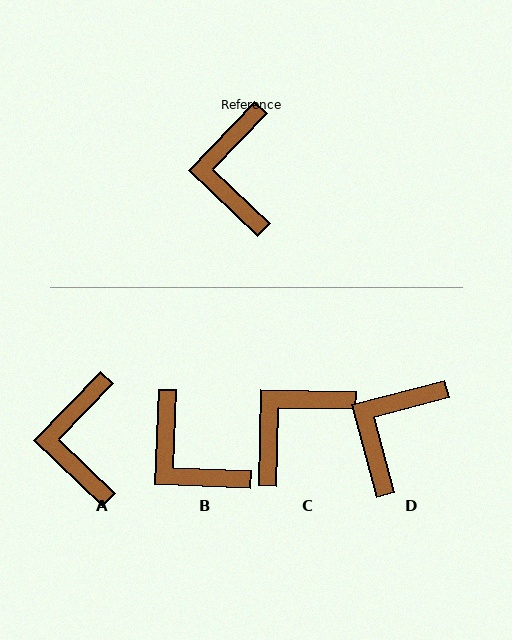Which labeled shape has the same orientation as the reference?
A.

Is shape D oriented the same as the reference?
No, it is off by about 31 degrees.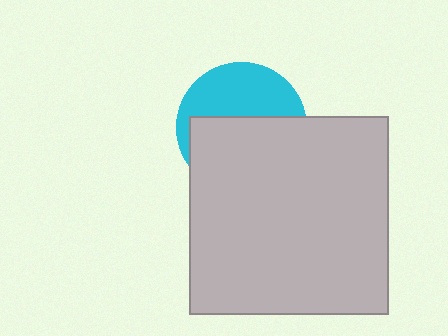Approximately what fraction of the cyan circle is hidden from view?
Roughly 58% of the cyan circle is hidden behind the light gray square.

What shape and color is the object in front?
The object in front is a light gray square.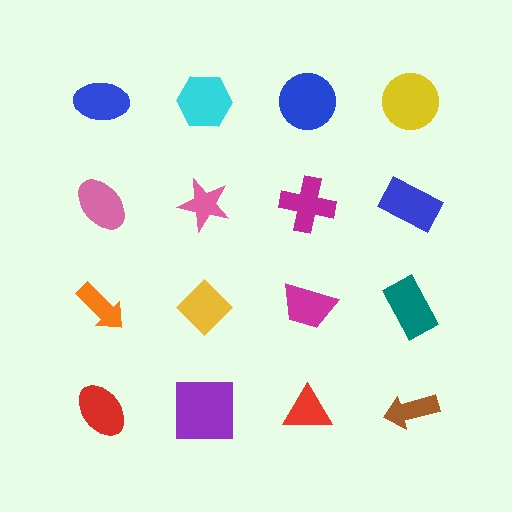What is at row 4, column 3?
A red triangle.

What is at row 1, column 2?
A cyan hexagon.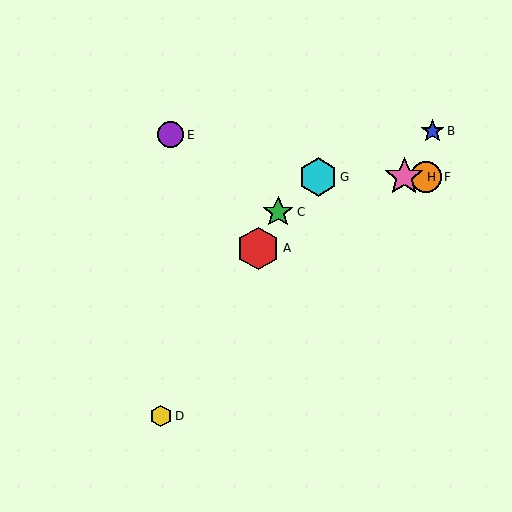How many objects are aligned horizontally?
3 objects (F, G, H) are aligned horizontally.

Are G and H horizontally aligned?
Yes, both are at y≈177.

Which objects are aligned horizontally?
Objects F, G, H are aligned horizontally.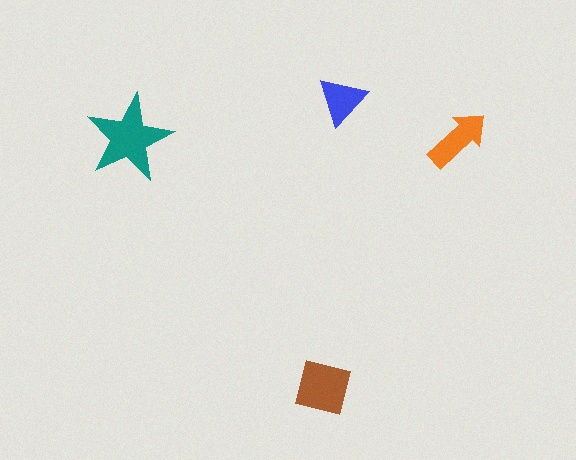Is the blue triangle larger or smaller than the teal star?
Smaller.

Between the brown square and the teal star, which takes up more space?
The teal star.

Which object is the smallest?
The blue triangle.